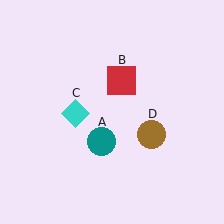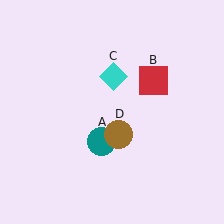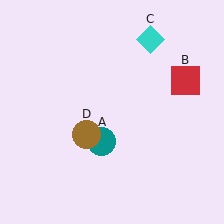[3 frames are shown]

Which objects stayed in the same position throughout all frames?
Teal circle (object A) remained stationary.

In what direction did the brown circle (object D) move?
The brown circle (object D) moved left.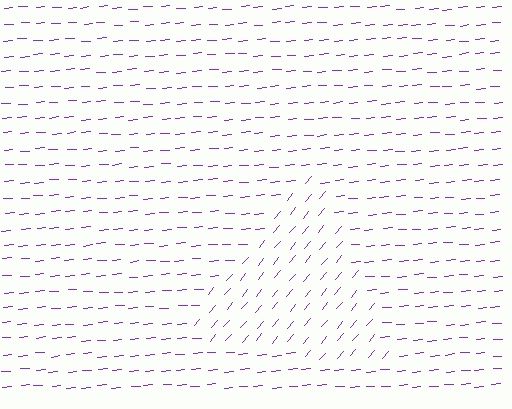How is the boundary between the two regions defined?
The boundary is defined purely by a change in line orientation (approximately 45 degrees difference). All lines are the same color and thickness.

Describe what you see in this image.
The image is filled with small purple line segments. A triangle region in the image has lines oriented differently from the surrounding lines, creating a visible texture boundary.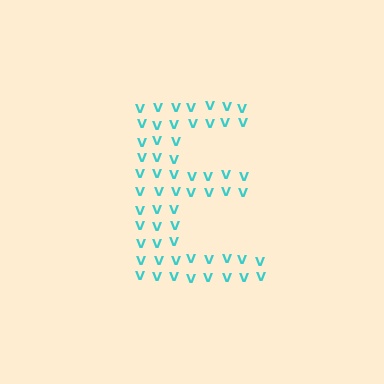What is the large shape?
The large shape is the letter E.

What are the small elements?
The small elements are letter V's.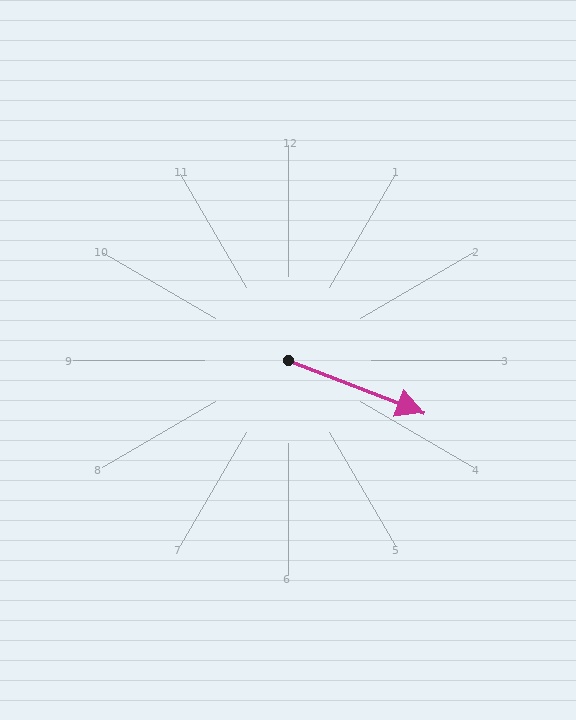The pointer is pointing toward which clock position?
Roughly 4 o'clock.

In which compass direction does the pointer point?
East.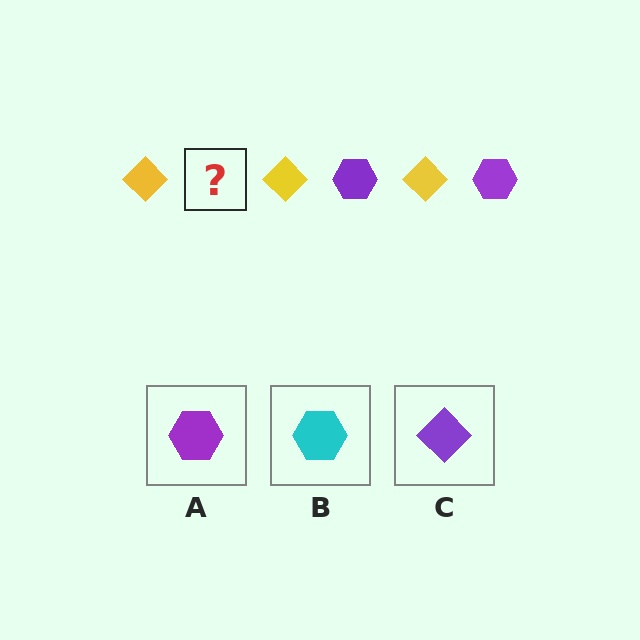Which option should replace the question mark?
Option A.